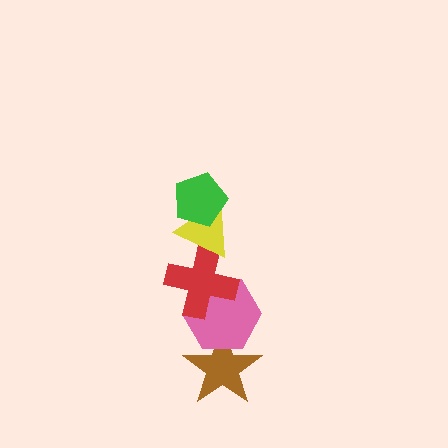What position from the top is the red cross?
The red cross is 3rd from the top.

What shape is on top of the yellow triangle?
The green pentagon is on top of the yellow triangle.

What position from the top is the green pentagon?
The green pentagon is 1st from the top.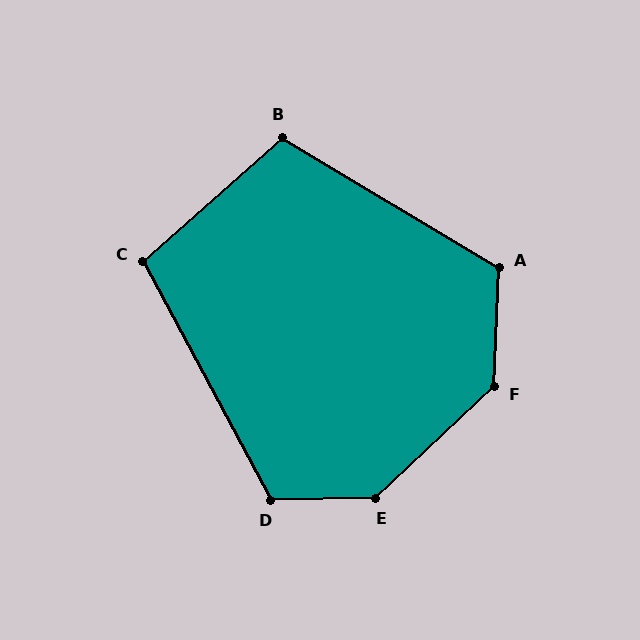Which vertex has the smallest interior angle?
C, at approximately 103 degrees.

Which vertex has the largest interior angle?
E, at approximately 138 degrees.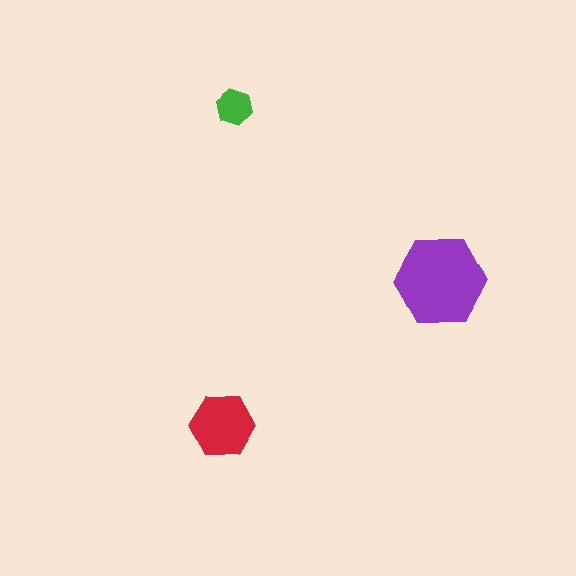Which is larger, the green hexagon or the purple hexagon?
The purple one.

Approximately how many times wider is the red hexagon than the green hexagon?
About 2 times wider.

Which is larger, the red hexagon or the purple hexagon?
The purple one.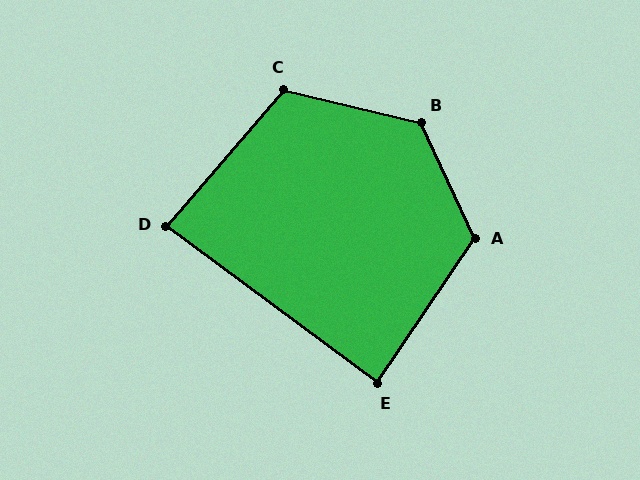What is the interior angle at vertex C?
Approximately 117 degrees (obtuse).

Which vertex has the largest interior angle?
B, at approximately 128 degrees.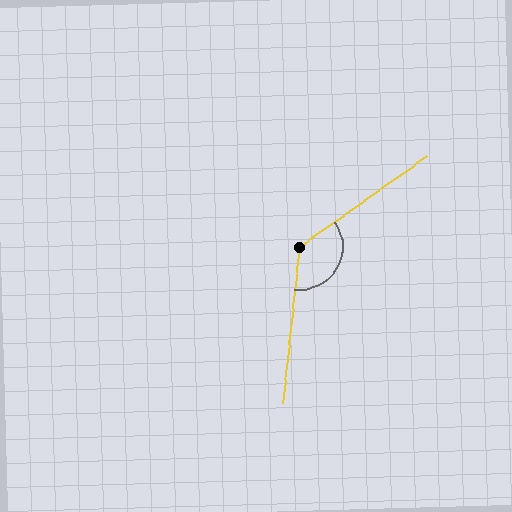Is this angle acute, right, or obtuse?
It is obtuse.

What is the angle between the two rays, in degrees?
Approximately 131 degrees.